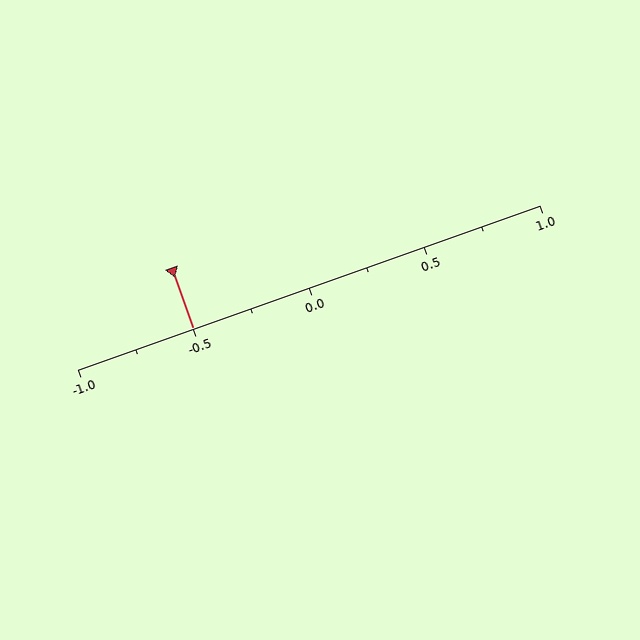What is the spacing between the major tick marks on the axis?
The major ticks are spaced 0.5 apart.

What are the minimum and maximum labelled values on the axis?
The axis runs from -1.0 to 1.0.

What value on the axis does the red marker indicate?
The marker indicates approximately -0.5.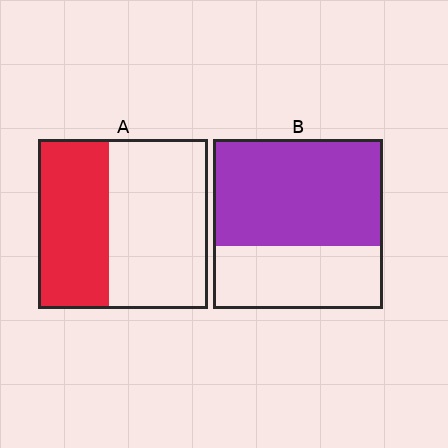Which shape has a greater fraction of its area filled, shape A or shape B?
Shape B.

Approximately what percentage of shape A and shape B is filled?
A is approximately 40% and B is approximately 65%.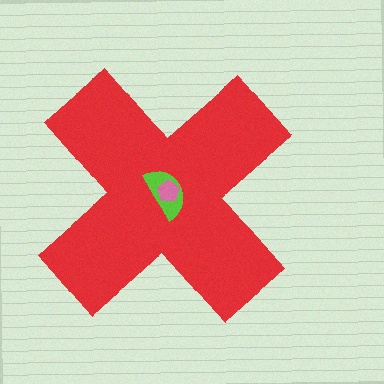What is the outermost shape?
The red cross.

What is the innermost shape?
The pink pentagon.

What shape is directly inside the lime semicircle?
The pink pentagon.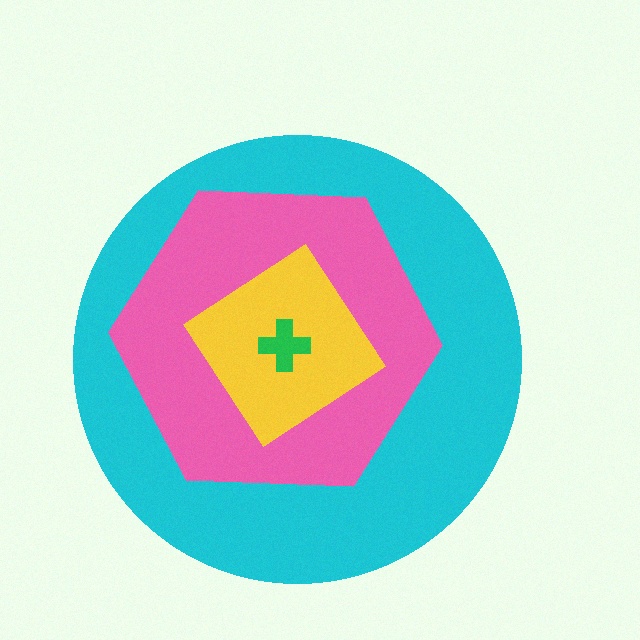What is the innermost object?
The green cross.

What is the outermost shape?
The cyan circle.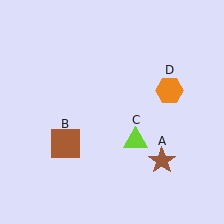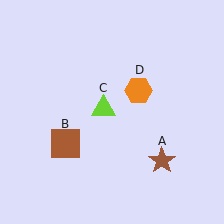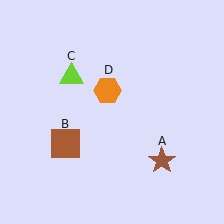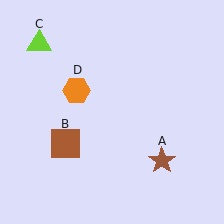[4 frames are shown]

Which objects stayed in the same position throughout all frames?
Brown star (object A) and brown square (object B) remained stationary.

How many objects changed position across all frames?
2 objects changed position: lime triangle (object C), orange hexagon (object D).